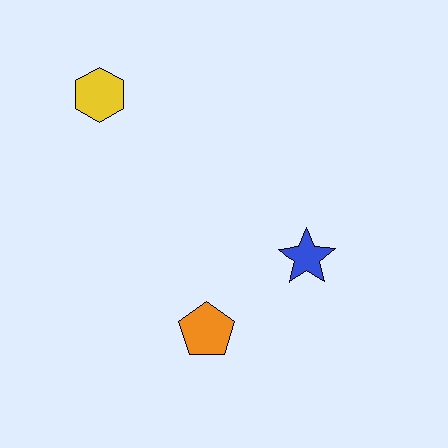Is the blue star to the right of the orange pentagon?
Yes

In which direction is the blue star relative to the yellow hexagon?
The blue star is to the right of the yellow hexagon.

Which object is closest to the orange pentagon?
The blue star is closest to the orange pentagon.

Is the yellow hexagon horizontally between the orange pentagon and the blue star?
No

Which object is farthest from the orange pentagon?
The yellow hexagon is farthest from the orange pentagon.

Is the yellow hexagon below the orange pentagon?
No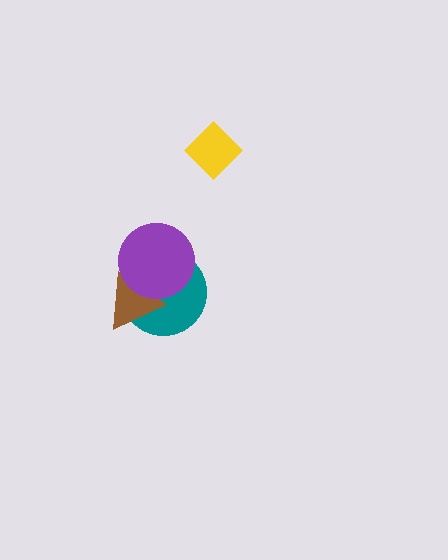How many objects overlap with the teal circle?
2 objects overlap with the teal circle.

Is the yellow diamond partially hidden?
No, no other shape covers it.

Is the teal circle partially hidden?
Yes, it is partially covered by another shape.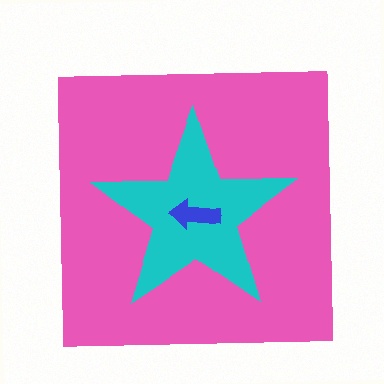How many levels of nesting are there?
3.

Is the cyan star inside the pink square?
Yes.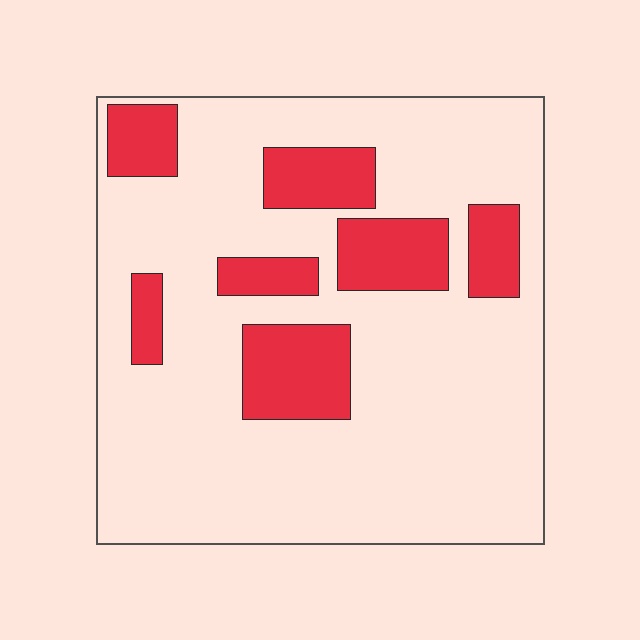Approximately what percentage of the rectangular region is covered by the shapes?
Approximately 20%.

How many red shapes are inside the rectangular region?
7.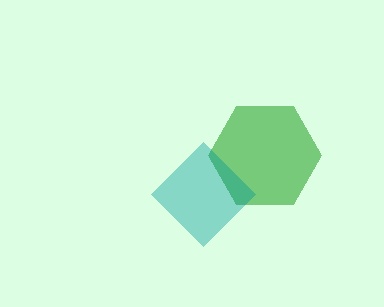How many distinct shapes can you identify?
There are 2 distinct shapes: a green hexagon, a teal diamond.